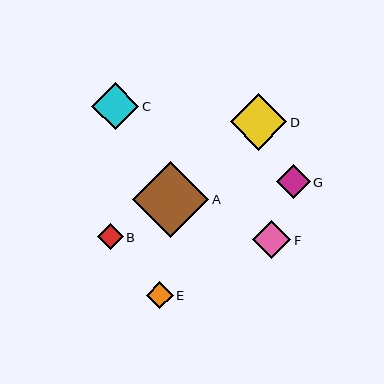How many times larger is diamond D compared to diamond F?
Diamond D is approximately 1.5 times the size of diamond F.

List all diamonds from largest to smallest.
From largest to smallest: A, D, C, F, G, E, B.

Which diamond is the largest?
Diamond A is the largest with a size of approximately 76 pixels.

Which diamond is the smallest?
Diamond B is the smallest with a size of approximately 26 pixels.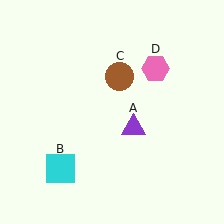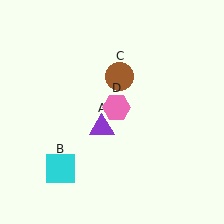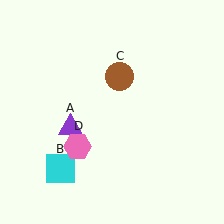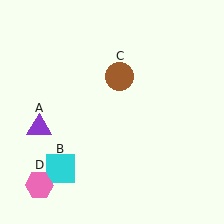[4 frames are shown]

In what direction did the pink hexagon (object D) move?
The pink hexagon (object D) moved down and to the left.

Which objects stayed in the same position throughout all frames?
Cyan square (object B) and brown circle (object C) remained stationary.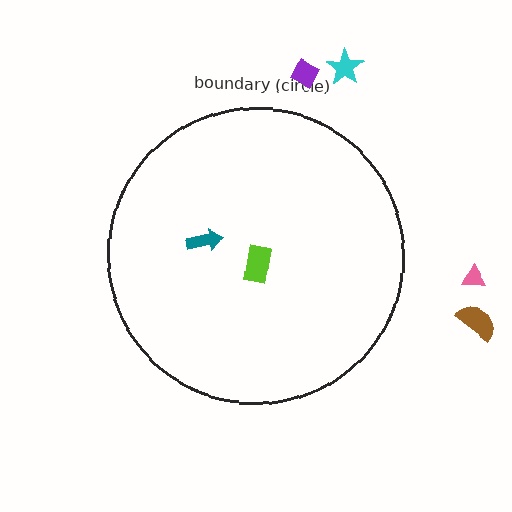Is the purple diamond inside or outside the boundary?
Outside.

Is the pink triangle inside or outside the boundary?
Outside.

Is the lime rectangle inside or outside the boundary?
Inside.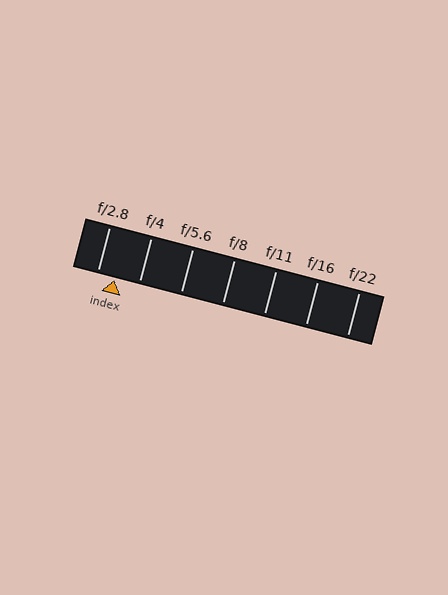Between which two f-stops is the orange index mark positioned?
The index mark is between f/2.8 and f/4.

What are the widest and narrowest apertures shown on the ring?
The widest aperture shown is f/2.8 and the narrowest is f/22.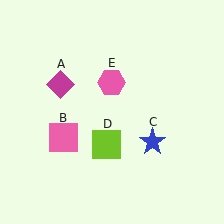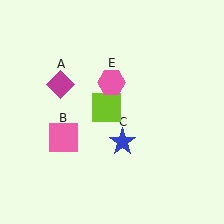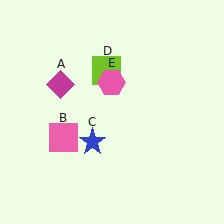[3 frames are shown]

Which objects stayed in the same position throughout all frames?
Magenta diamond (object A) and pink square (object B) and pink hexagon (object E) remained stationary.